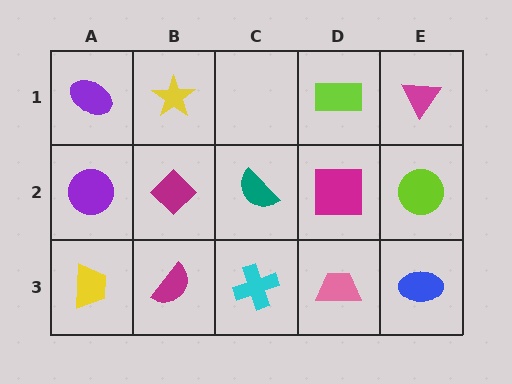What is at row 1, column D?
A lime rectangle.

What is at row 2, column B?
A magenta diamond.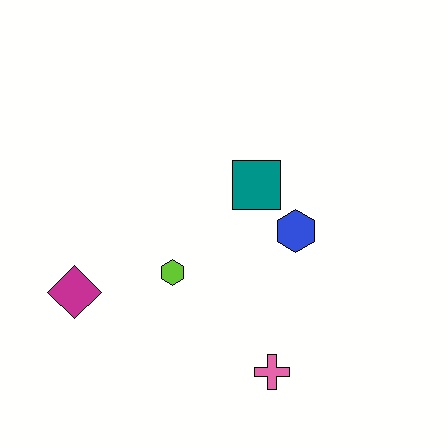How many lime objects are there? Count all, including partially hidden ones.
There is 1 lime object.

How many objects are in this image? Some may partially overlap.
There are 5 objects.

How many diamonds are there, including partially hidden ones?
There is 1 diamond.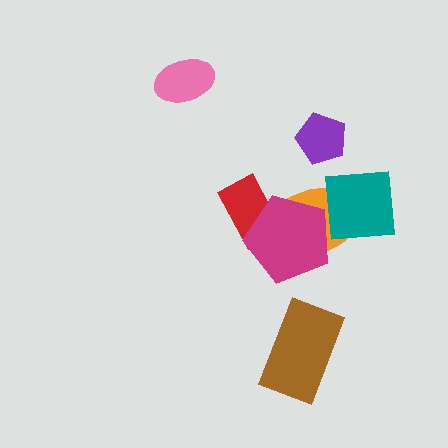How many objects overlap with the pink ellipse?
0 objects overlap with the pink ellipse.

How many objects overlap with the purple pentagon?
0 objects overlap with the purple pentagon.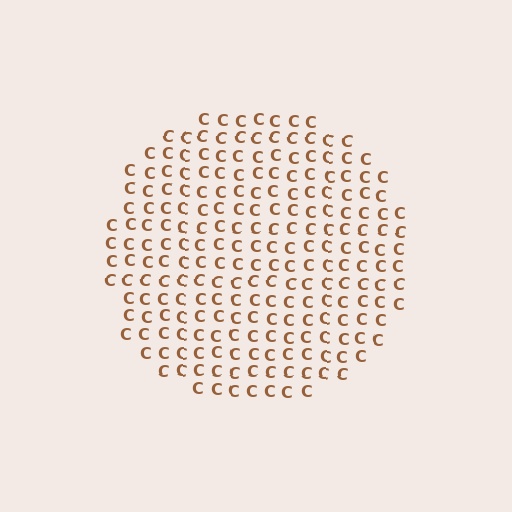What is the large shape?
The large shape is a circle.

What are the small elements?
The small elements are letter C's.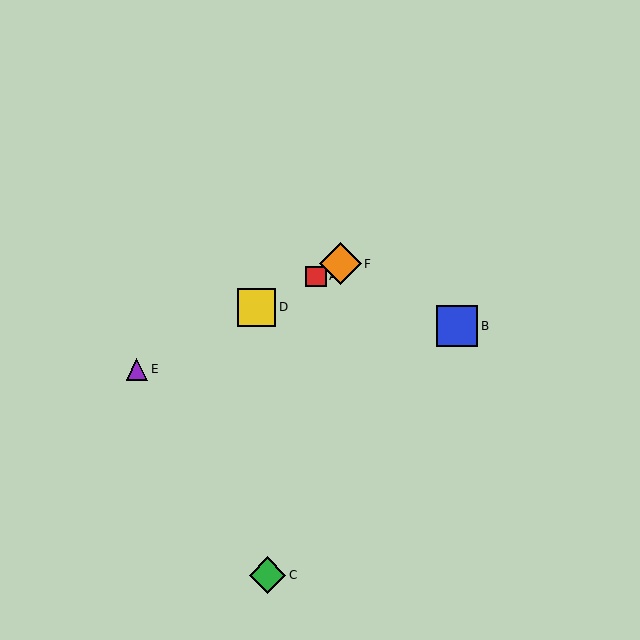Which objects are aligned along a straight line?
Objects A, D, E, F are aligned along a straight line.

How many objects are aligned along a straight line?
4 objects (A, D, E, F) are aligned along a straight line.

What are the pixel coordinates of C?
Object C is at (268, 575).